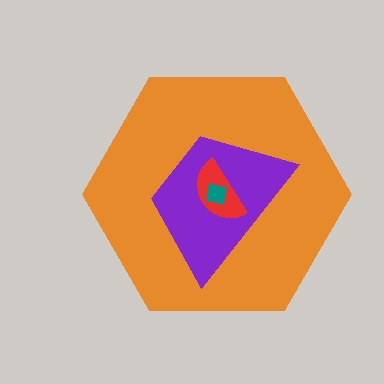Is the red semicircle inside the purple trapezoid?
Yes.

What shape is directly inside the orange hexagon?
The purple trapezoid.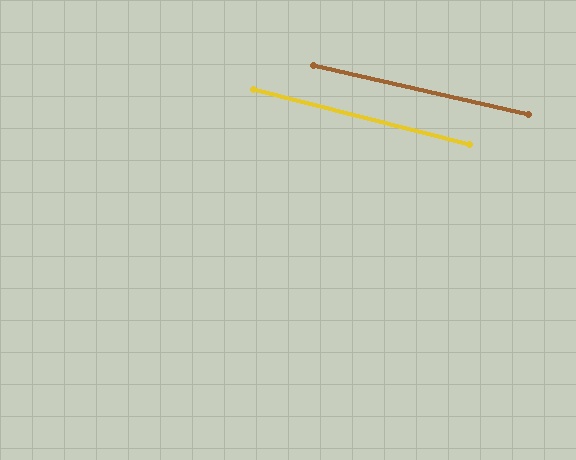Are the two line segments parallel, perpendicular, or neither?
Parallel — their directions differ by only 1.6°.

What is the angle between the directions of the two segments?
Approximately 2 degrees.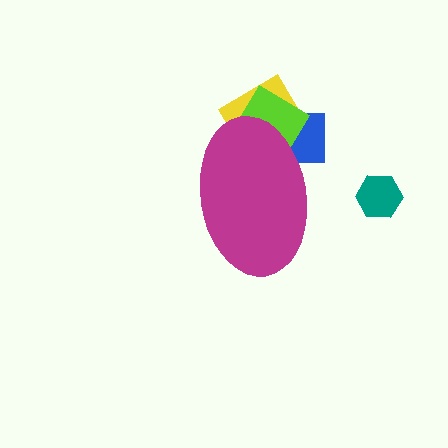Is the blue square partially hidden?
Yes, the blue square is partially hidden behind the magenta ellipse.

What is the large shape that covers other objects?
A magenta ellipse.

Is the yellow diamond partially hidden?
Yes, the yellow diamond is partially hidden behind the magenta ellipse.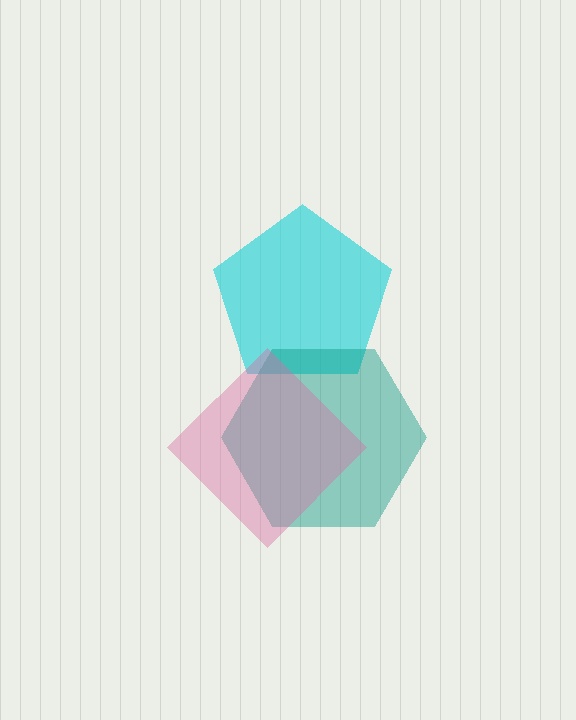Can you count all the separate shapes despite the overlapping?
Yes, there are 3 separate shapes.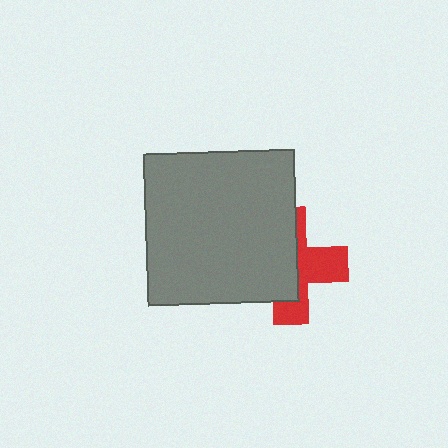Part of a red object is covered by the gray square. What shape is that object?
It is a cross.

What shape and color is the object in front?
The object in front is a gray square.